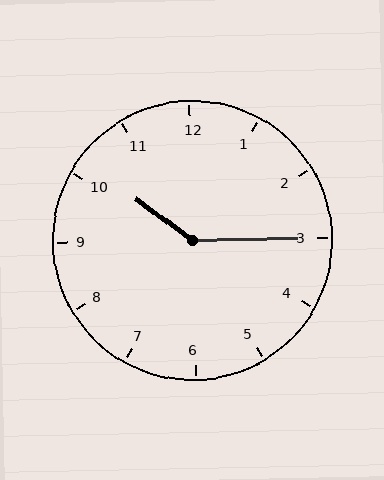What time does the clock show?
10:15.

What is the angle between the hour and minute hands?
Approximately 142 degrees.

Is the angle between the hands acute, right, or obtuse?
It is obtuse.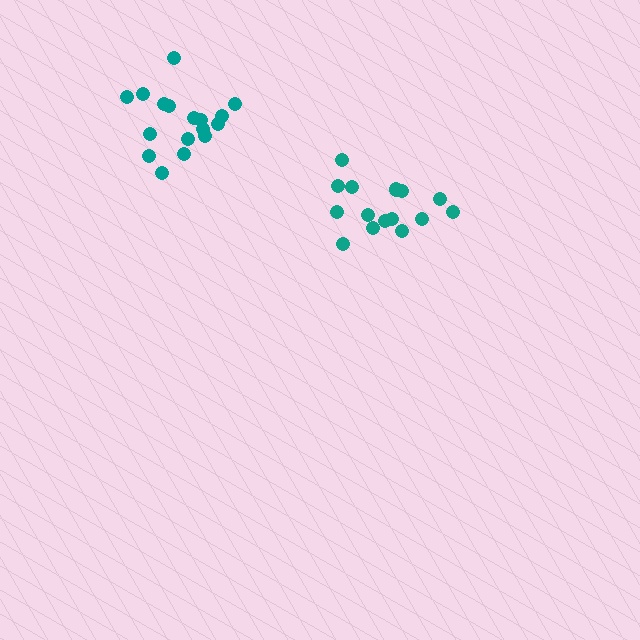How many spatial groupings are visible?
There are 2 spatial groupings.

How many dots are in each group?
Group 1: 15 dots, Group 2: 17 dots (32 total).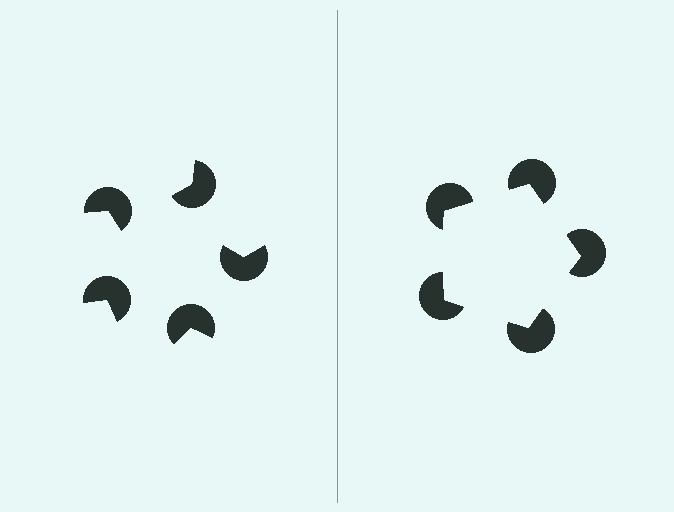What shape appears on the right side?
An illusory pentagon.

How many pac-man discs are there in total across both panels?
10 — 5 on each side.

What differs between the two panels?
The pac-man discs are positioned identically on both sides; only the wedge orientations differ. On the right they align to a pentagon; on the left they are misaligned.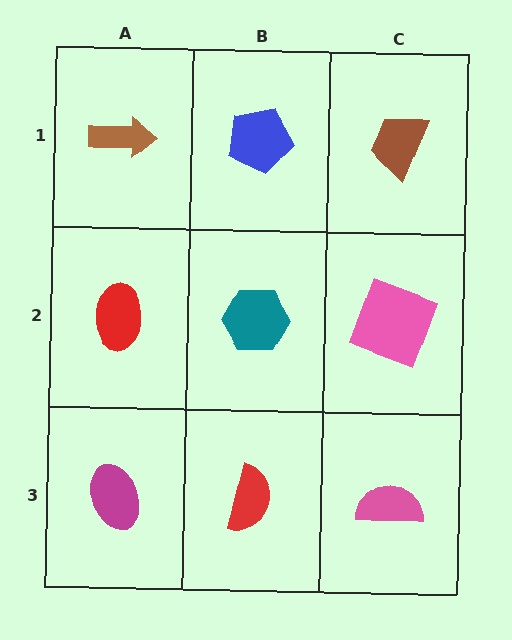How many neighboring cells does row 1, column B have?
3.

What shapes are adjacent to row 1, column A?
A red ellipse (row 2, column A), a blue pentagon (row 1, column B).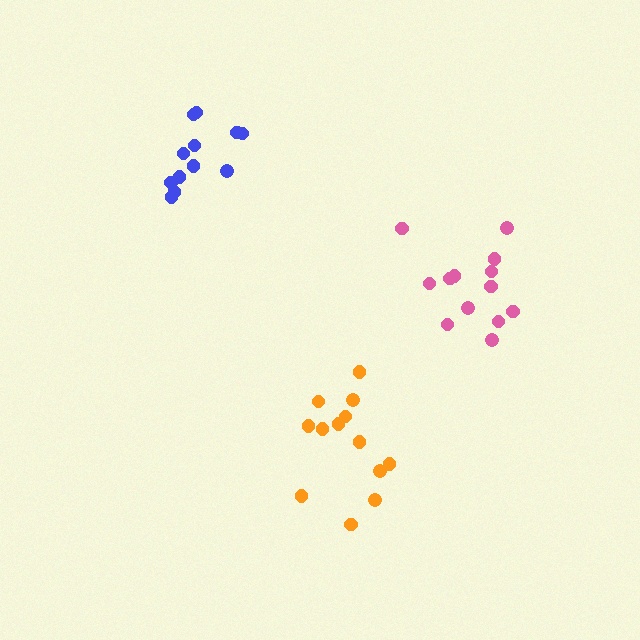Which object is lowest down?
The orange cluster is bottommost.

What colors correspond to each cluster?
The clusters are colored: orange, blue, pink.